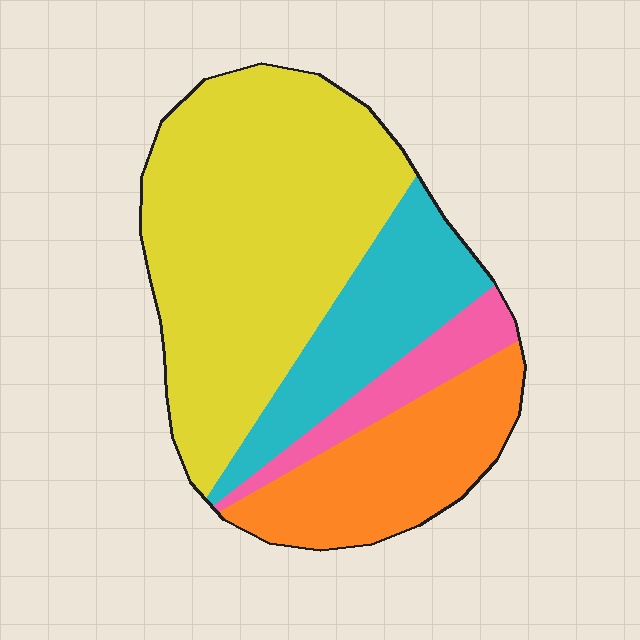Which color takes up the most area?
Yellow, at roughly 50%.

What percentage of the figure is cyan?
Cyan takes up less than a quarter of the figure.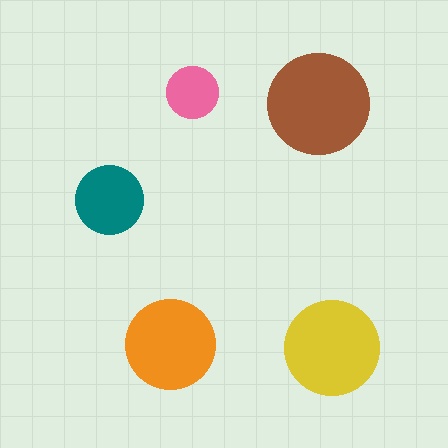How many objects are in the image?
There are 5 objects in the image.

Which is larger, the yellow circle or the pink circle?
The yellow one.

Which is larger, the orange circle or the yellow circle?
The yellow one.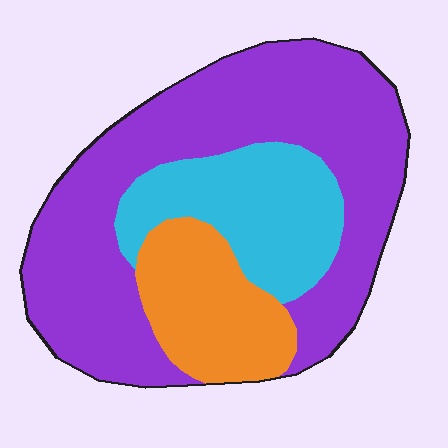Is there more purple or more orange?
Purple.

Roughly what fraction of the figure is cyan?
Cyan takes up between a sixth and a third of the figure.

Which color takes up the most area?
Purple, at roughly 60%.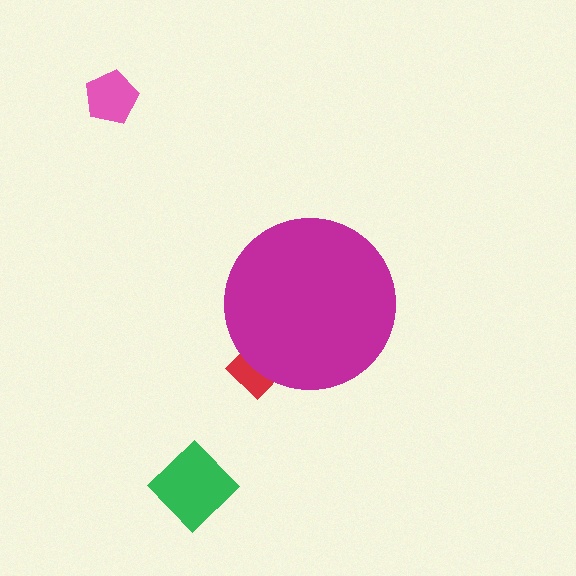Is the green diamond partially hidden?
No, the green diamond is fully visible.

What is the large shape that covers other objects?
A magenta circle.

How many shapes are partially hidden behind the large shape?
1 shape is partially hidden.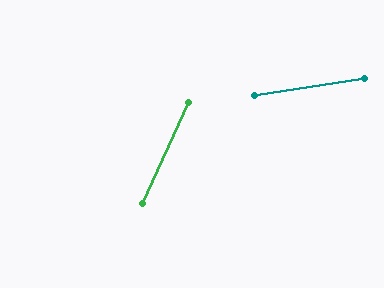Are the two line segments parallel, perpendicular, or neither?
Neither parallel nor perpendicular — they differ by about 57°.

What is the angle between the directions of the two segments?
Approximately 57 degrees.